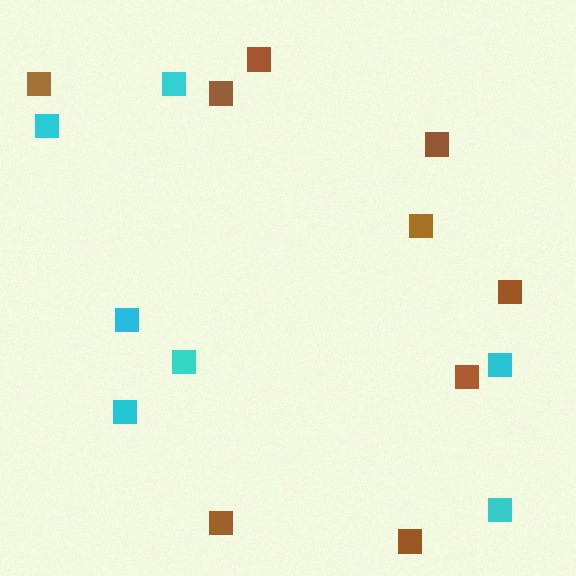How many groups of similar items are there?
There are 2 groups: one group of brown squares (9) and one group of cyan squares (7).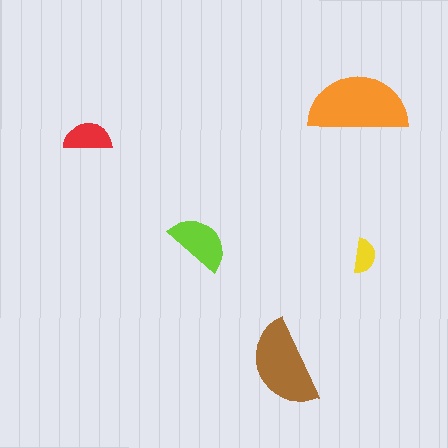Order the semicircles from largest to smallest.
the orange one, the brown one, the lime one, the red one, the yellow one.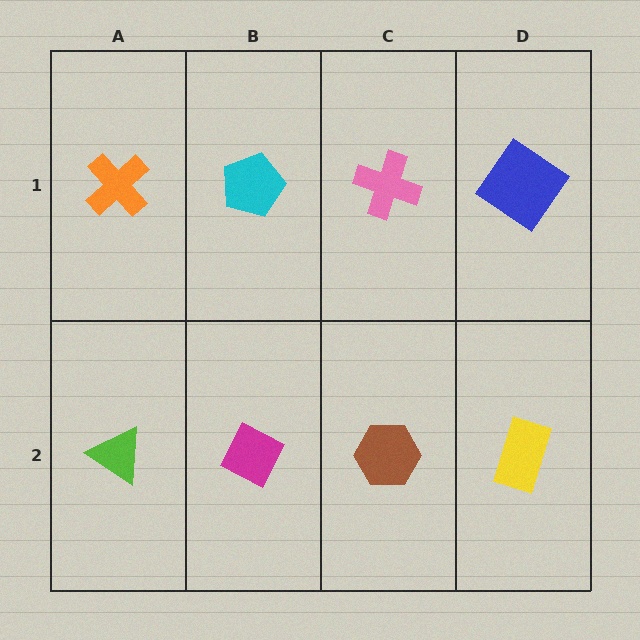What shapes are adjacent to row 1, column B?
A magenta diamond (row 2, column B), an orange cross (row 1, column A), a pink cross (row 1, column C).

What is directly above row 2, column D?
A blue diamond.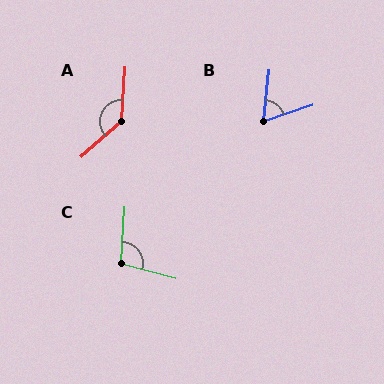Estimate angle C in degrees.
Approximately 102 degrees.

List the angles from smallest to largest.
B (66°), C (102°), A (135°).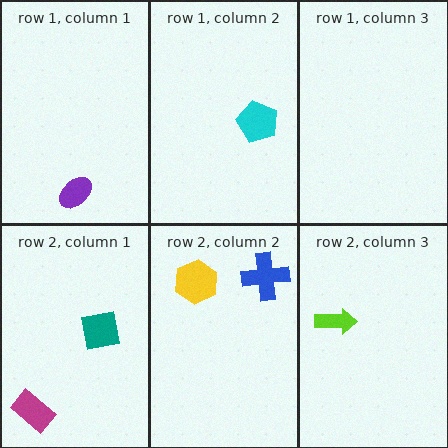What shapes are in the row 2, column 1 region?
The magenta rectangle, the teal square.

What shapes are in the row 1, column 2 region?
The cyan pentagon.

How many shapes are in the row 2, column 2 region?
2.